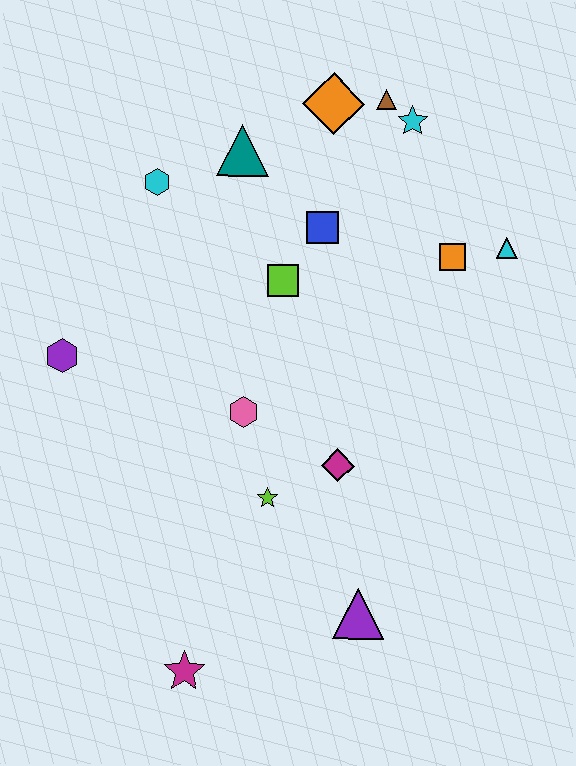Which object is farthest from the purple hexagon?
The cyan triangle is farthest from the purple hexagon.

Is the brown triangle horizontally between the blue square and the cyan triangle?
Yes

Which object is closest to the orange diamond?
The brown triangle is closest to the orange diamond.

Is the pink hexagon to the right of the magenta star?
Yes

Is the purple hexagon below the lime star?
No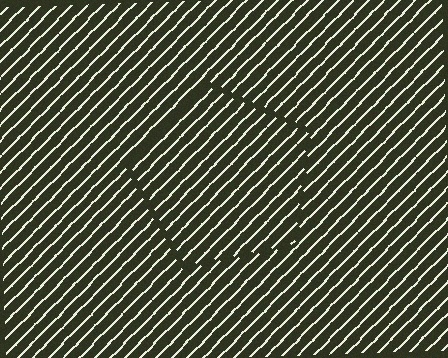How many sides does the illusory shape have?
5 sides — the line-ends trace a pentagon.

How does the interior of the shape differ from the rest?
The interior of the shape contains the same grating, shifted by half a period — the contour is defined by the phase discontinuity where line-ends from the inner and outer gratings abut.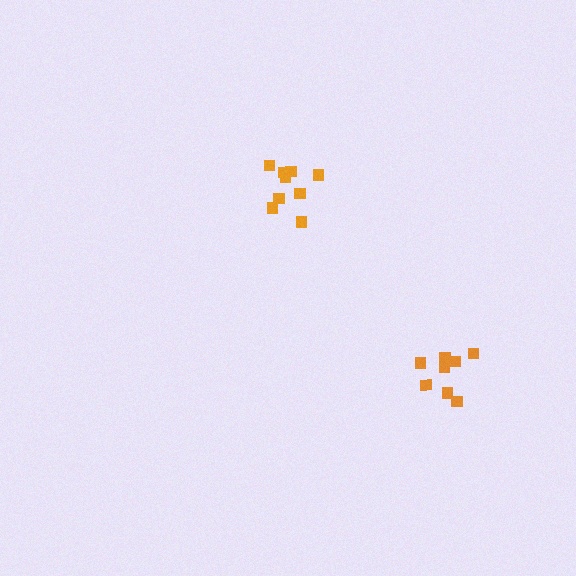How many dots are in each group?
Group 1: 9 dots, Group 2: 8 dots (17 total).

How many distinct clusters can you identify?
There are 2 distinct clusters.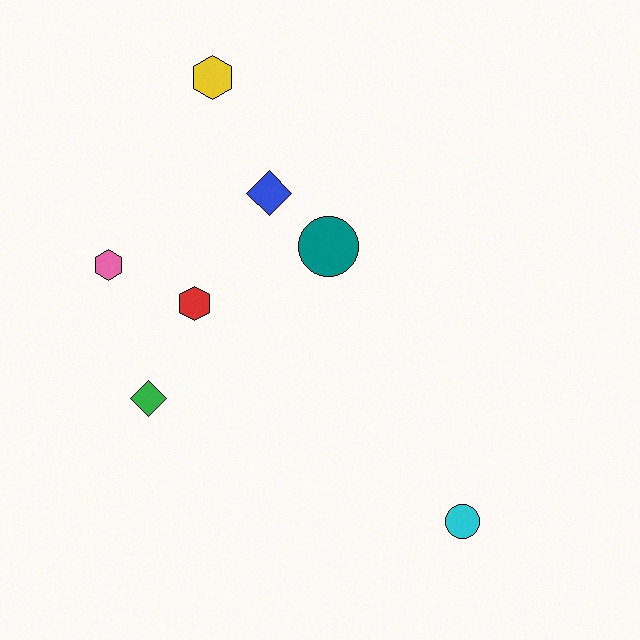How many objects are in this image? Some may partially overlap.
There are 7 objects.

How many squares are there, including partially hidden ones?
There are no squares.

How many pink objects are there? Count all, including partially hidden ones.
There is 1 pink object.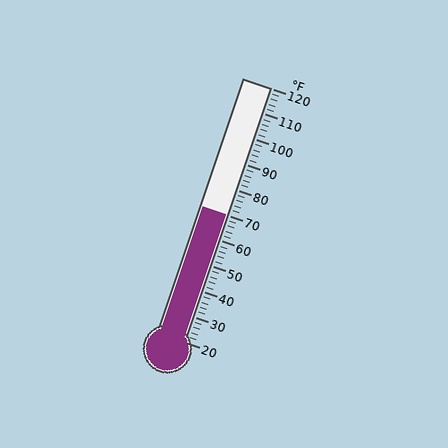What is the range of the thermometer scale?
The thermometer scale ranges from 20°F to 120°F.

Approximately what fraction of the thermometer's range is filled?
The thermometer is filled to approximately 50% of its range.